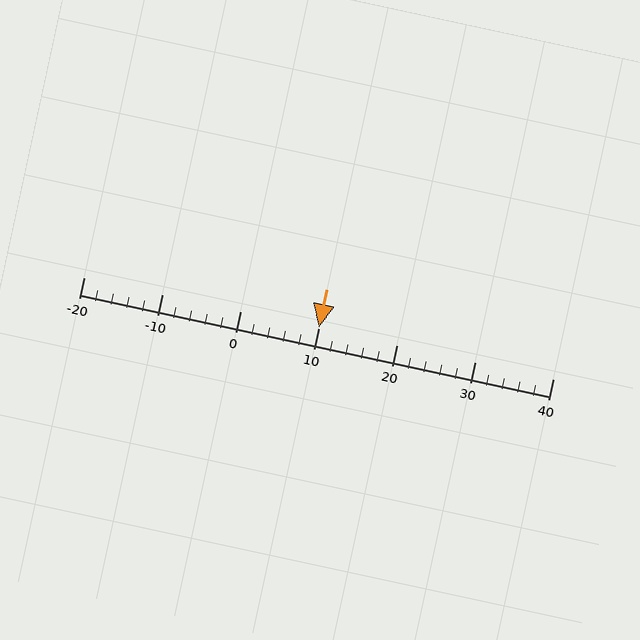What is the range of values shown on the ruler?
The ruler shows values from -20 to 40.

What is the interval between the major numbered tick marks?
The major tick marks are spaced 10 units apart.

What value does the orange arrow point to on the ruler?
The orange arrow points to approximately 10.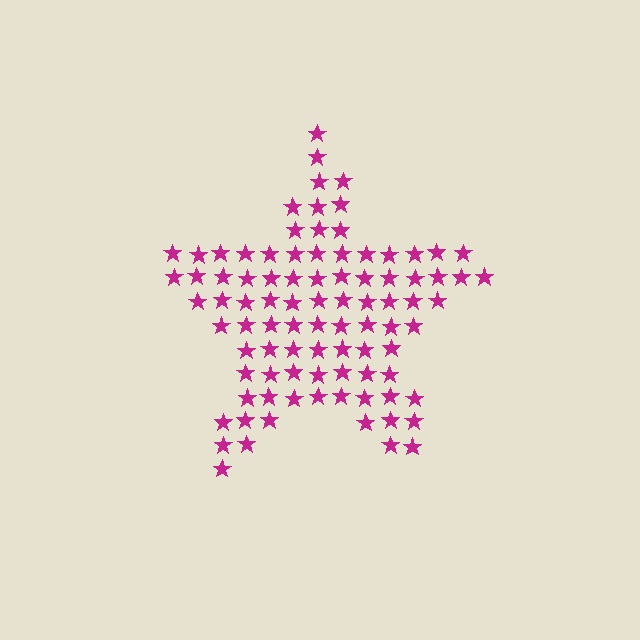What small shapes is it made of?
It is made of small stars.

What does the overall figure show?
The overall figure shows a star.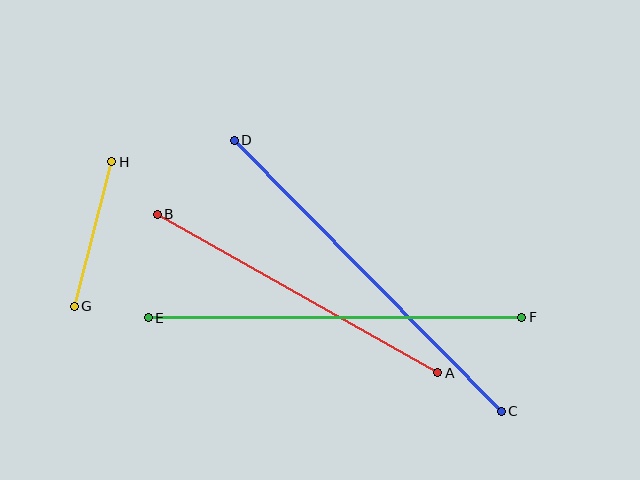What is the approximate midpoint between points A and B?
The midpoint is at approximately (298, 294) pixels.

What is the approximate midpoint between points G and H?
The midpoint is at approximately (93, 234) pixels.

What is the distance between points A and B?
The distance is approximately 323 pixels.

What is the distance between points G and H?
The distance is approximately 149 pixels.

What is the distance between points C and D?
The distance is approximately 381 pixels.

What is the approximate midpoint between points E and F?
The midpoint is at approximately (335, 317) pixels.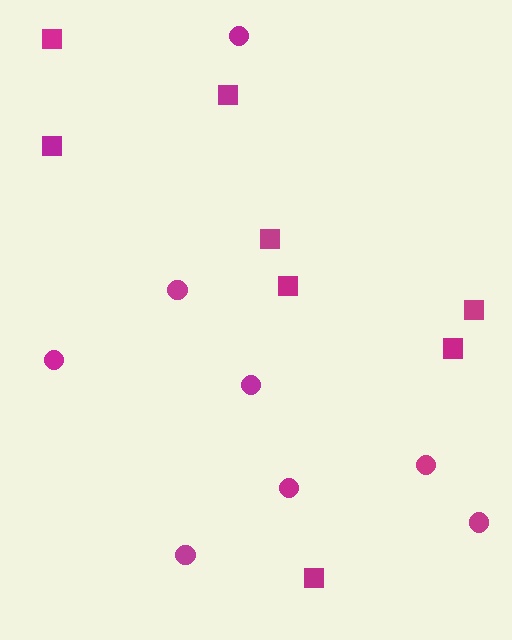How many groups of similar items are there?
There are 2 groups: one group of circles (8) and one group of squares (8).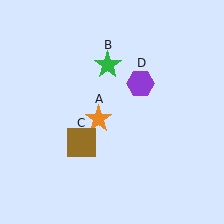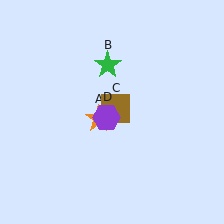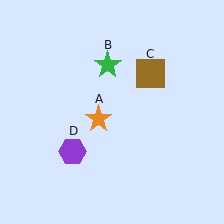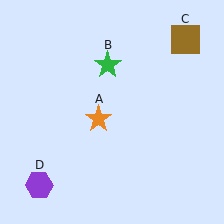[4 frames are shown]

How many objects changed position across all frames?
2 objects changed position: brown square (object C), purple hexagon (object D).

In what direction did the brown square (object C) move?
The brown square (object C) moved up and to the right.